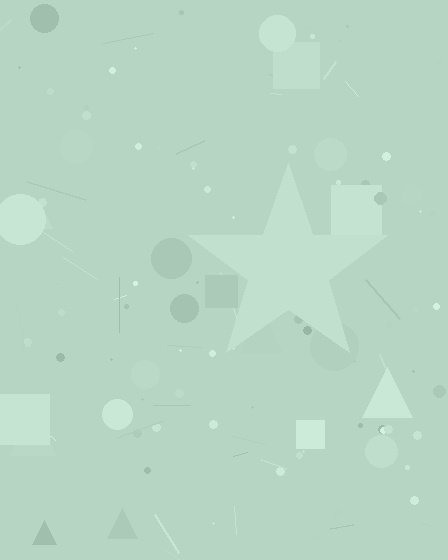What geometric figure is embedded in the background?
A star is embedded in the background.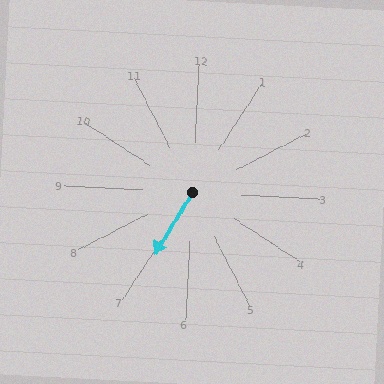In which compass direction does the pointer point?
Southwest.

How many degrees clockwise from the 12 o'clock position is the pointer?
Approximately 208 degrees.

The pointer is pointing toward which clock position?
Roughly 7 o'clock.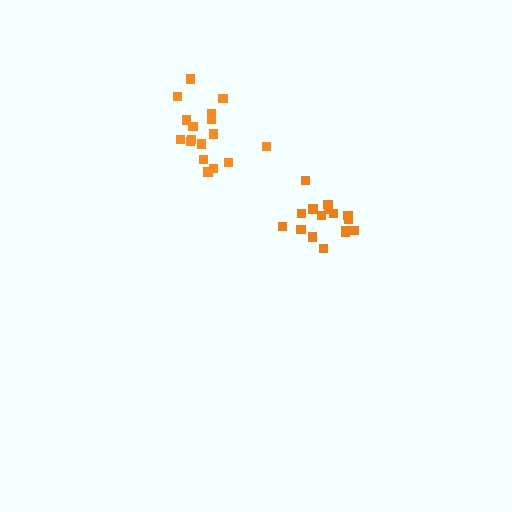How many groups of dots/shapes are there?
There are 2 groups.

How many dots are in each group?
Group 1: 17 dots, Group 2: 17 dots (34 total).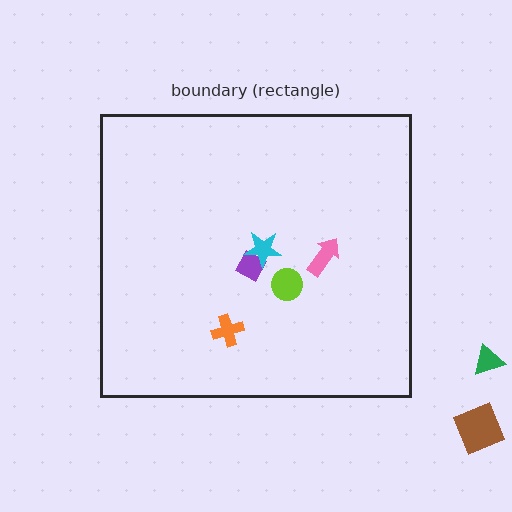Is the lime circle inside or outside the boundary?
Inside.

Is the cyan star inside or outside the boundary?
Inside.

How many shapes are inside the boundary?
5 inside, 2 outside.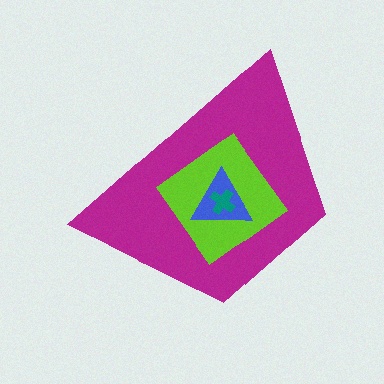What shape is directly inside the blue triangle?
The teal cross.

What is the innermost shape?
The teal cross.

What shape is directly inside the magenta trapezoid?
The lime diamond.